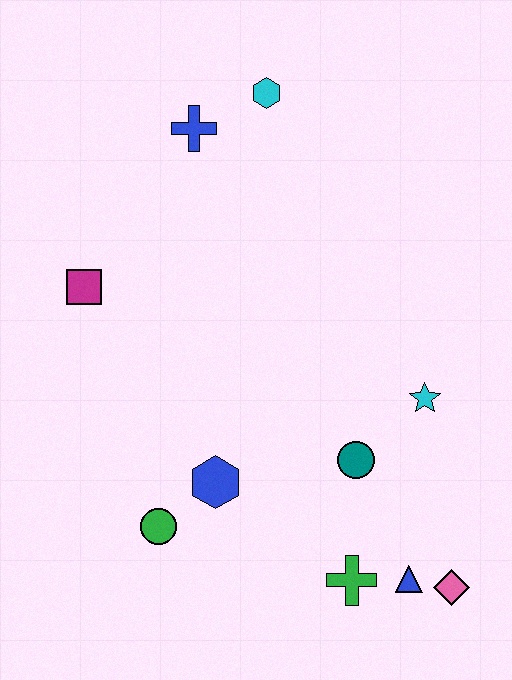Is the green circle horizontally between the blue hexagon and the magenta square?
Yes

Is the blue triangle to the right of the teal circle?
Yes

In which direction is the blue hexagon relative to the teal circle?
The blue hexagon is to the left of the teal circle.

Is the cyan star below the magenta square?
Yes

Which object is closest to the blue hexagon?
The green circle is closest to the blue hexagon.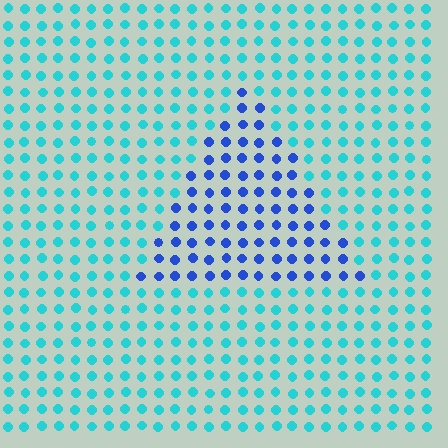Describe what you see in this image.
The image is filled with small cyan elements in a uniform arrangement. A triangle-shaped region is visible where the elements are tinted to a slightly different hue, forming a subtle color boundary.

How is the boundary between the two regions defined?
The boundary is defined purely by a slight shift in hue (about 46 degrees). Spacing, size, and orientation are identical on both sides.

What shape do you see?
I see a triangle.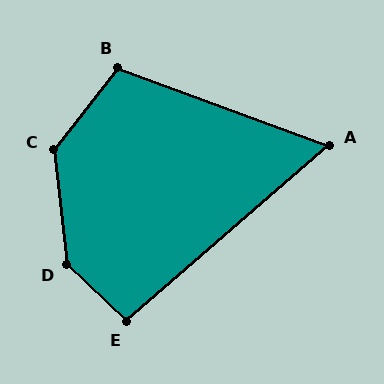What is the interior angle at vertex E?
Approximately 96 degrees (obtuse).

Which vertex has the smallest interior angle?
A, at approximately 61 degrees.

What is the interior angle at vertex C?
Approximately 135 degrees (obtuse).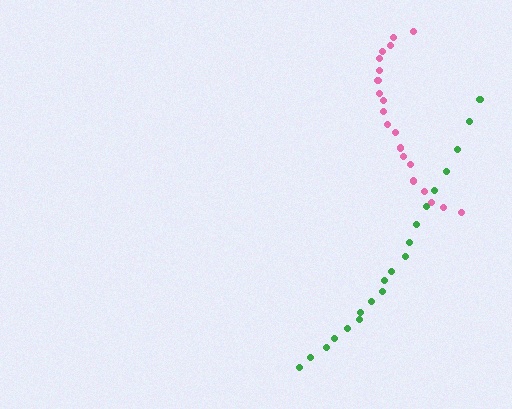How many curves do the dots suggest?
There are 2 distinct paths.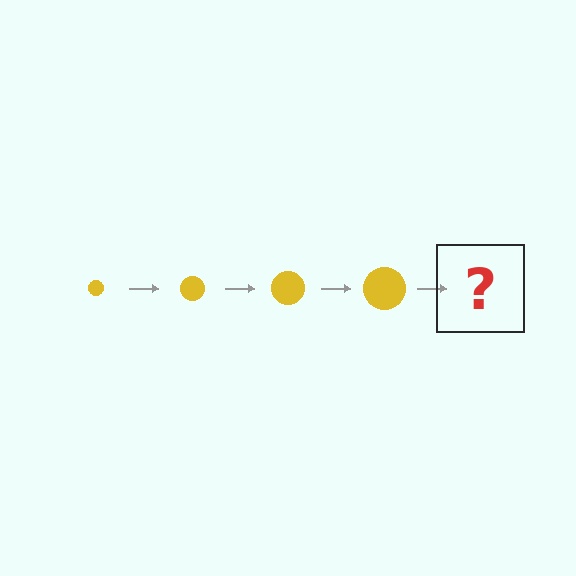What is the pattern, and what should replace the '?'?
The pattern is that the circle gets progressively larger each step. The '?' should be a yellow circle, larger than the previous one.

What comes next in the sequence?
The next element should be a yellow circle, larger than the previous one.